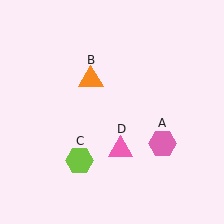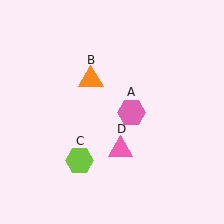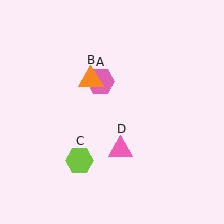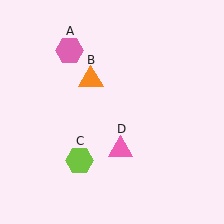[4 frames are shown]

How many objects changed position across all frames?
1 object changed position: pink hexagon (object A).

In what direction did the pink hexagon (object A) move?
The pink hexagon (object A) moved up and to the left.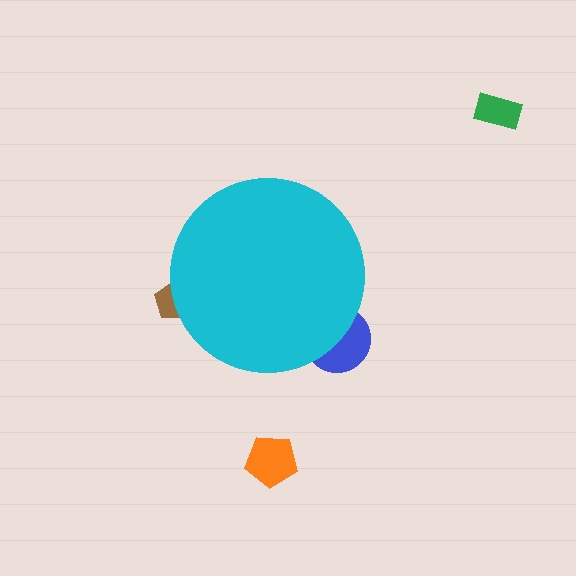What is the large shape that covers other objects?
A cyan circle.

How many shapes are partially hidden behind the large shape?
2 shapes are partially hidden.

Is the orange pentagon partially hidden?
No, the orange pentagon is fully visible.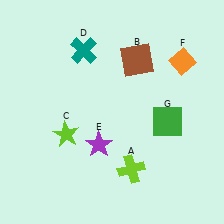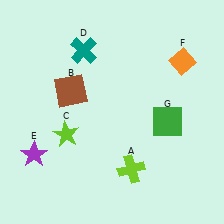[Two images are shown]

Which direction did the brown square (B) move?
The brown square (B) moved left.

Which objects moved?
The objects that moved are: the brown square (B), the purple star (E).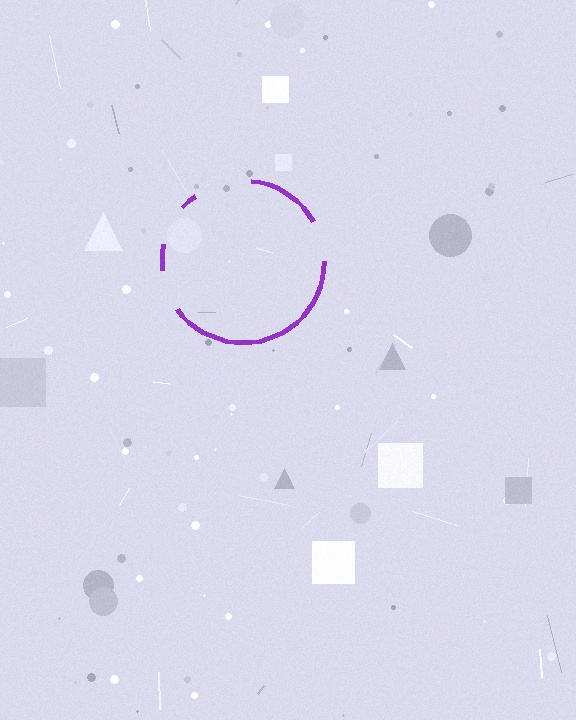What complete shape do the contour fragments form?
The contour fragments form a circle.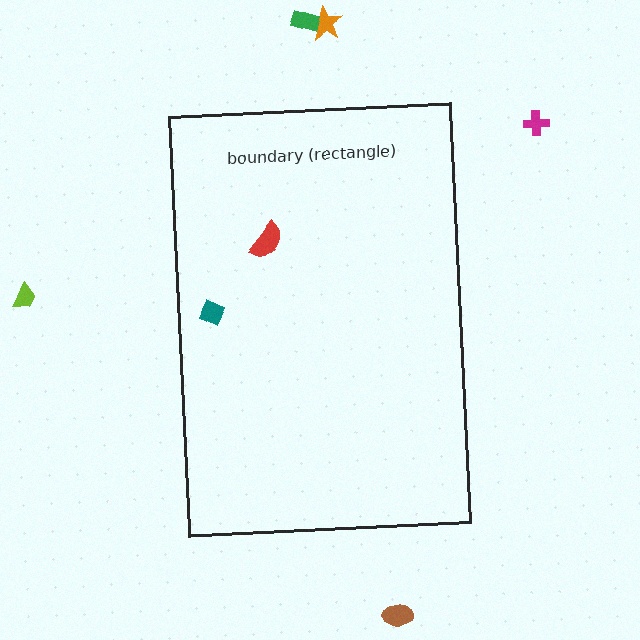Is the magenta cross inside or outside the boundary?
Outside.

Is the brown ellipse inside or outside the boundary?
Outside.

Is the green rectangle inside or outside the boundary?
Outside.